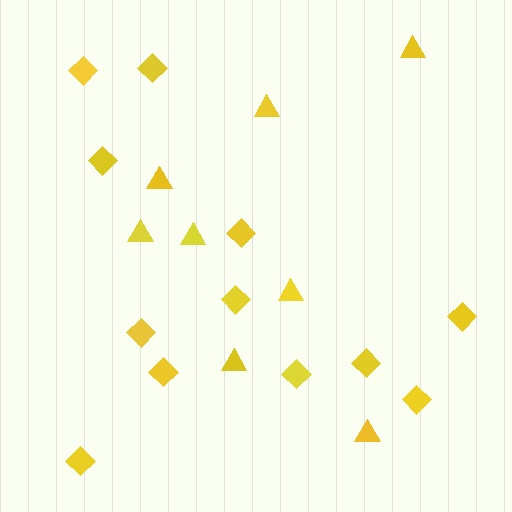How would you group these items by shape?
There are 2 groups: one group of diamonds (12) and one group of triangles (8).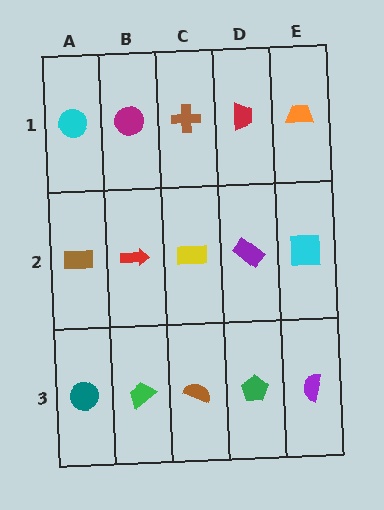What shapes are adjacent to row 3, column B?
A red arrow (row 2, column B), a teal circle (row 3, column A), a brown semicircle (row 3, column C).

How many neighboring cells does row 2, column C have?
4.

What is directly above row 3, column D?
A purple rectangle.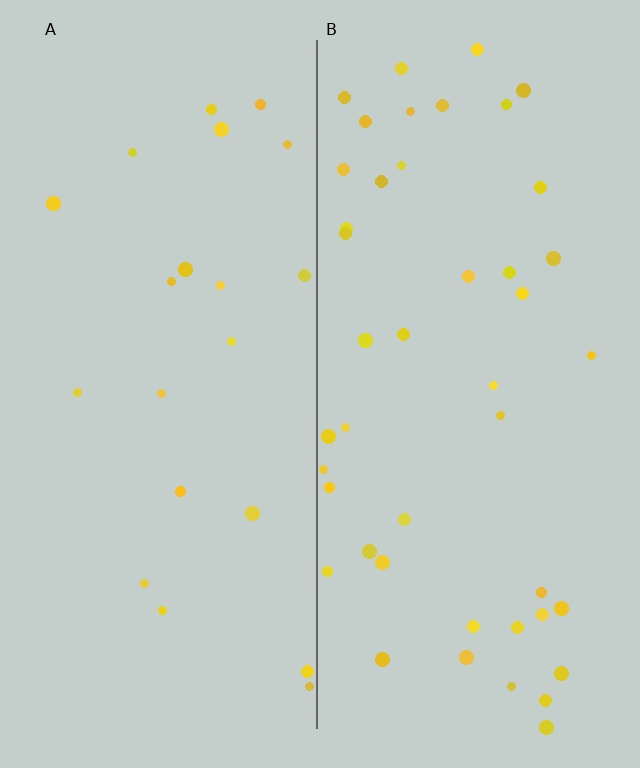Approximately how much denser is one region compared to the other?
Approximately 2.1× — region B over region A.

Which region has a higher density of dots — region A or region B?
B (the right).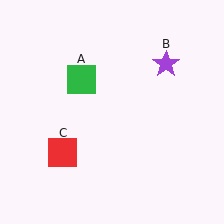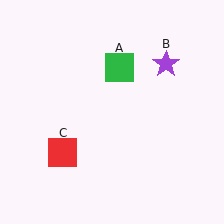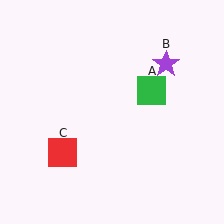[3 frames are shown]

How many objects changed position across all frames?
1 object changed position: green square (object A).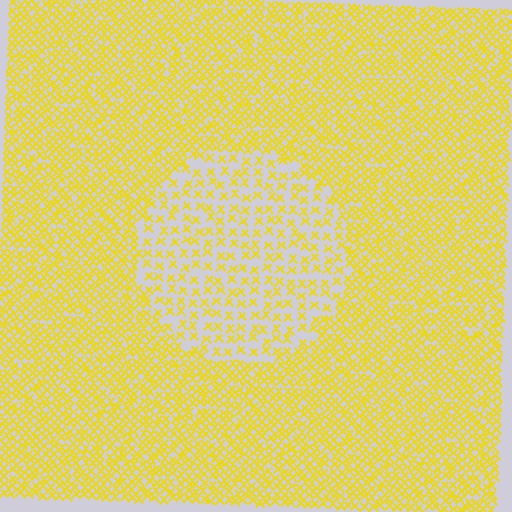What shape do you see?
I see a circle.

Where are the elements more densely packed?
The elements are more densely packed outside the circle boundary.